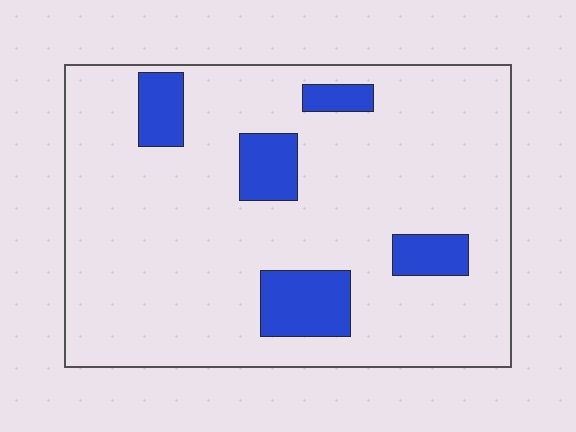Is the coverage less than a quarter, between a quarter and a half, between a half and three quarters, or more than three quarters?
Less than a quarter.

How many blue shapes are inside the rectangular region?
5.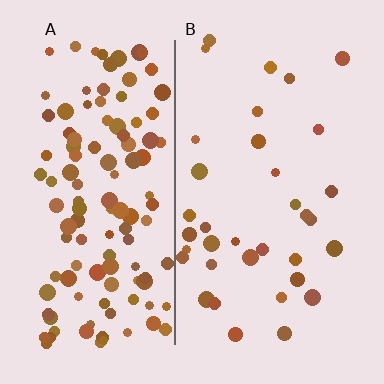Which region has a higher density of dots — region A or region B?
A (the left).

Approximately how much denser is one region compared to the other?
Approximately 3.5× — region A over region B.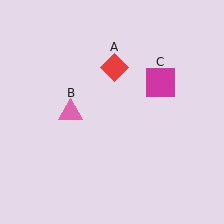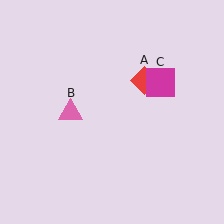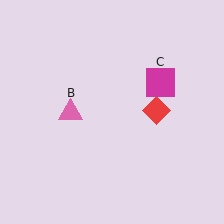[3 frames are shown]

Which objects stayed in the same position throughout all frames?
Pink triangle (object B) and magenta square (object C) remained stationary.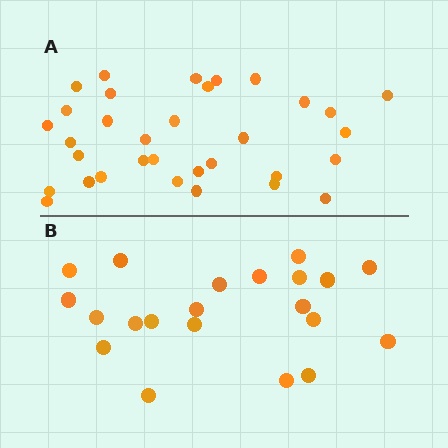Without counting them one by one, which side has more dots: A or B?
Region A (the top region) has more dots.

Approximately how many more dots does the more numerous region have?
Region A has roughly 12 or so more dots than region B.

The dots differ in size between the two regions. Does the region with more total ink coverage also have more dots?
No. Region B has more total ink coverage because its dots are larger, but region A actually contains more individual dots. Total area can be misleading — the number of items is what matters here.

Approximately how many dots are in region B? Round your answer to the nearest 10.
About 20 dots. (The exact count is 21, which rounds to 20.)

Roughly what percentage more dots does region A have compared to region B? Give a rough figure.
About 55% more.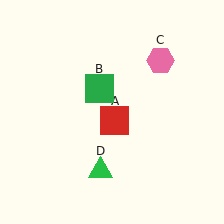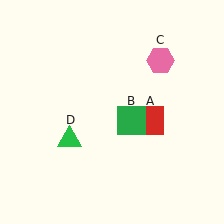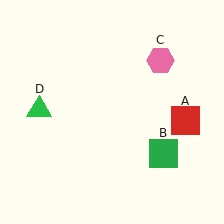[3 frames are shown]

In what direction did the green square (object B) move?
The green square (object B) moved down and to the right.